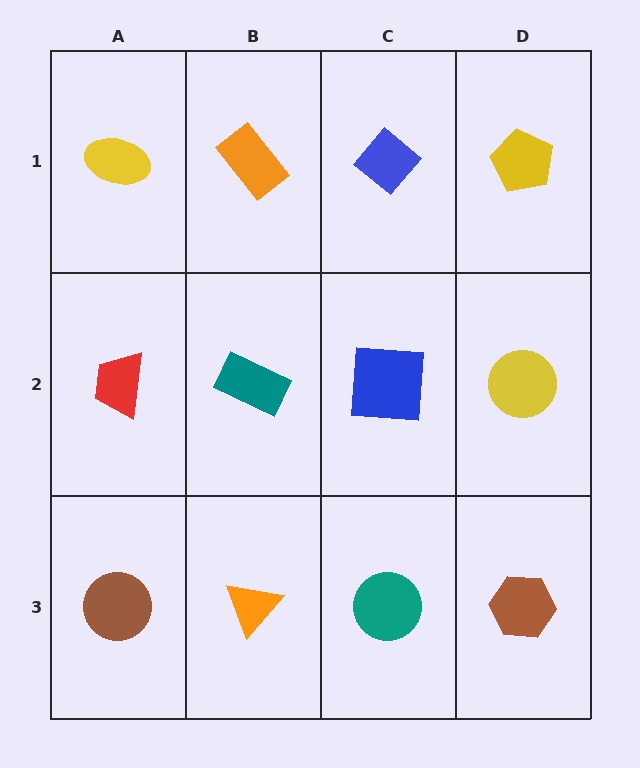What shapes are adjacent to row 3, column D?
A yellow circle (row 2, column D), a teal circle (row 3, column C).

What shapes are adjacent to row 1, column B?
A teal rectangle (row 2, column B), a yellow ellipse (row 1, column A), a blue diamond (row 1, column C).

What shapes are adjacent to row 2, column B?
An orange rectangle (row 1, column B), an orange triangle (row 3, column B), a red trapezoid (row 2, column A), a blue square (row 2, column C).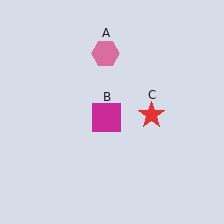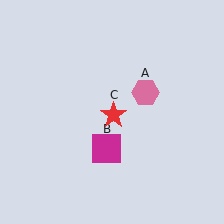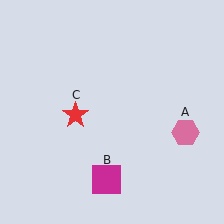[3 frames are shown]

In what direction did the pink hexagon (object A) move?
The pink hexagon (object A) moved down and to the right.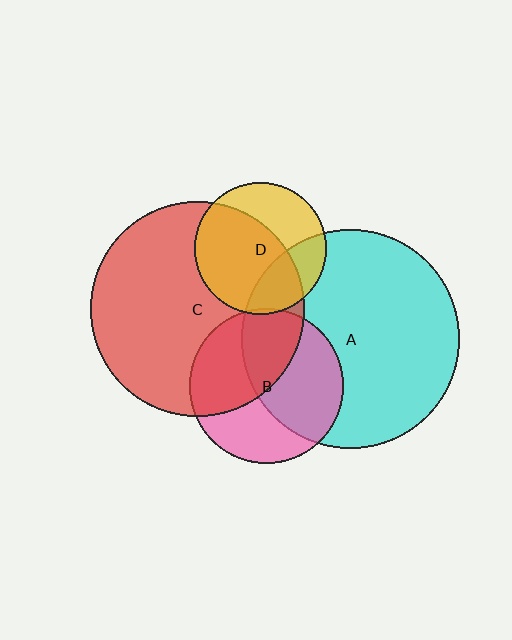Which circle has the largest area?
Circle A (cyan).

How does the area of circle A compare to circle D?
Approximately 2.8 times.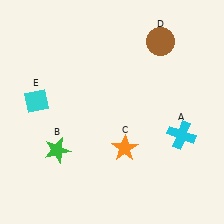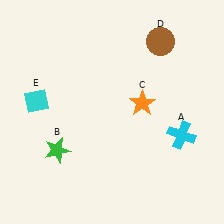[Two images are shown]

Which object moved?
The orange star (C) moved up.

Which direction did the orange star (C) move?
The orange star (C) moved up.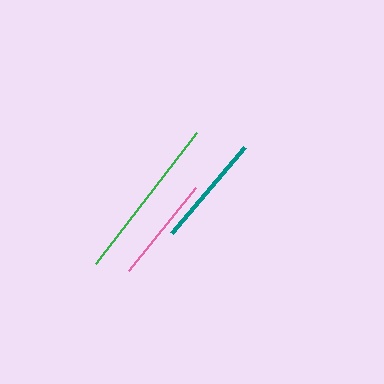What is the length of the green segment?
The green segment is approximately 165 pixels long.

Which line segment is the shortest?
The pink line is the shortest at approximately 106 pixels.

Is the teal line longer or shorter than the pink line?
The teal line is longer than the pink line.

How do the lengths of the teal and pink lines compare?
The teal and pink lines are approximately the same length.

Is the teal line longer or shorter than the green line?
The green line is longer than the teal line.